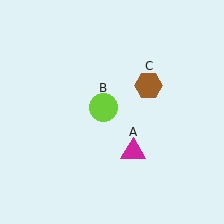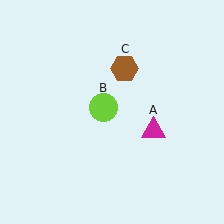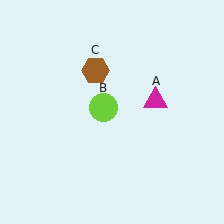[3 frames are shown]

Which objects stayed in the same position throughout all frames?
Lime circle (object B) remained stationary.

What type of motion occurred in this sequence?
The magenta triangle (object A), brown hexagon (object C) rotated counterclockwise around the center of the scene.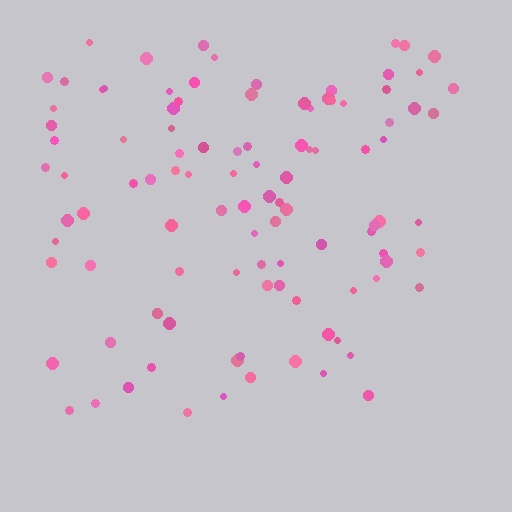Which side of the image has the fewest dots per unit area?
The bottom.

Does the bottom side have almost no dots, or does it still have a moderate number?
Still a moderate number, just noticeably fewer than the top.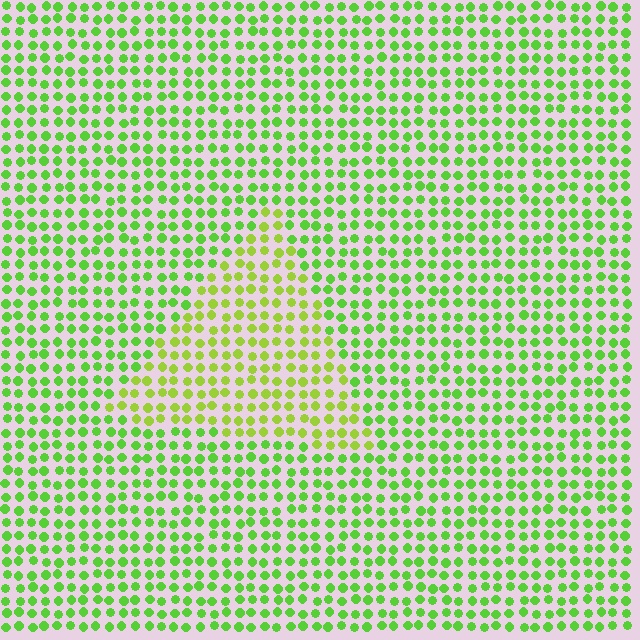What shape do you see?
I see a triangle.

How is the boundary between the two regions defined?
The boundary is defined purely by a slight shift in hue (about 26 degrees). Spacing, size, and orientation are identical on both sides.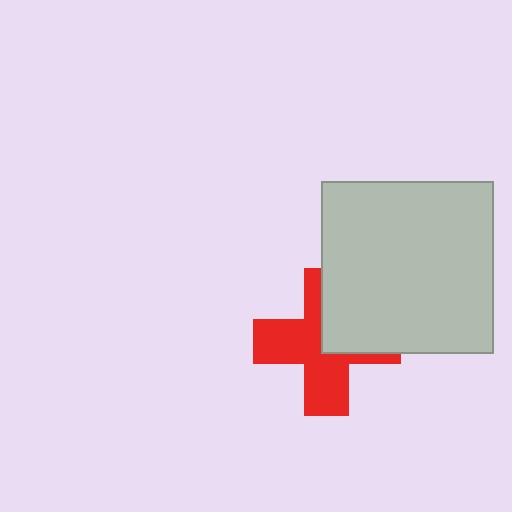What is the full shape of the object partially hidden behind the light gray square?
The partially hidden object is a red cross.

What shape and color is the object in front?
The object in front is a light gray square.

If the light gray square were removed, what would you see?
You would see the complete red cross.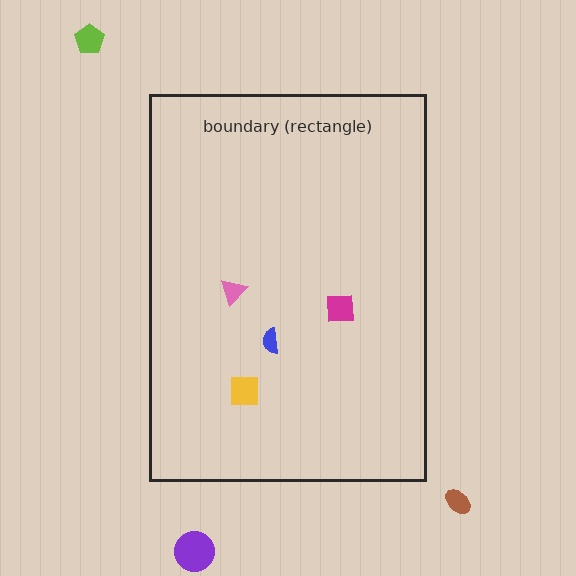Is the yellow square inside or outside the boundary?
Inside.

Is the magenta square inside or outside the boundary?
Inside.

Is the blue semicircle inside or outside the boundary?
Inside.